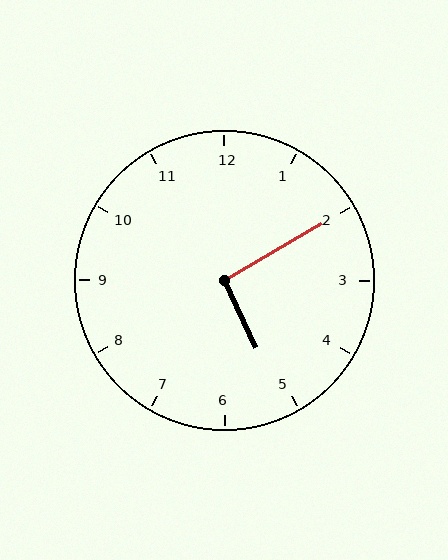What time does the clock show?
5:10.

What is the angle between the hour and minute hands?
Approximately 95 degrees.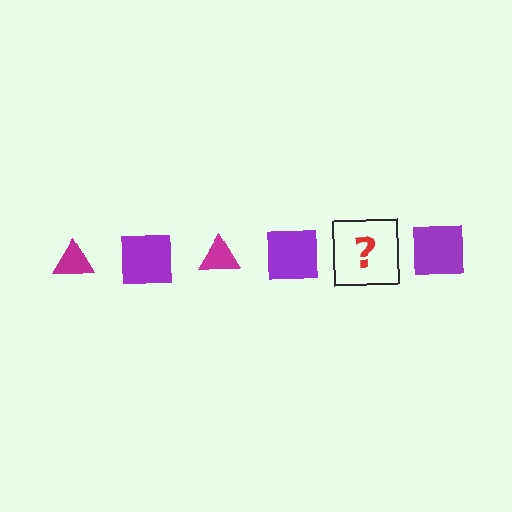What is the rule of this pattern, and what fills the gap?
The rule is that the pattern alternates between magenta triangle and purple square. The gap should be filled with a magenta triangle.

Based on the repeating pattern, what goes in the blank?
The blank should be a magenta triangle.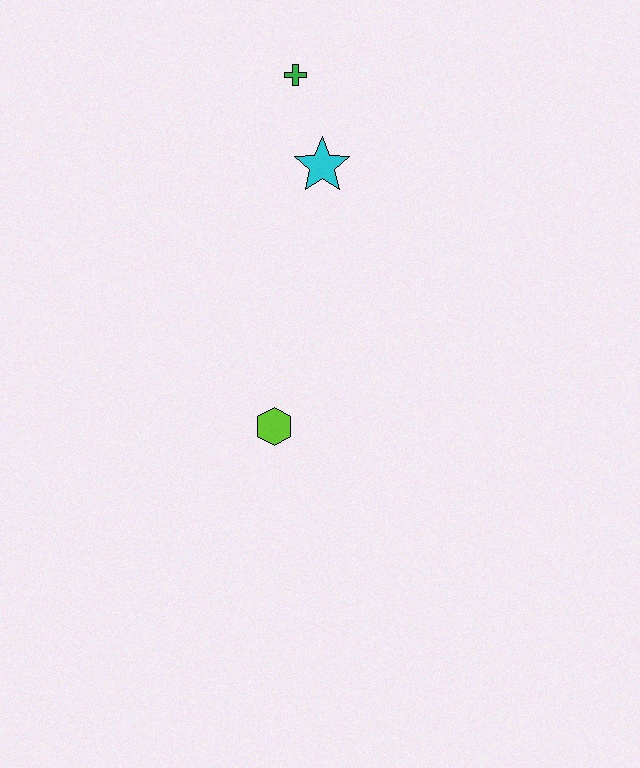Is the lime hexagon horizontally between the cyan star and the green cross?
No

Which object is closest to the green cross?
The cyan star is closest to the green cross.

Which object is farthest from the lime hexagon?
The green cross is farthest from the lime hexagon.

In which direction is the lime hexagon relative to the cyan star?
The lime hexagon is below the cyan star.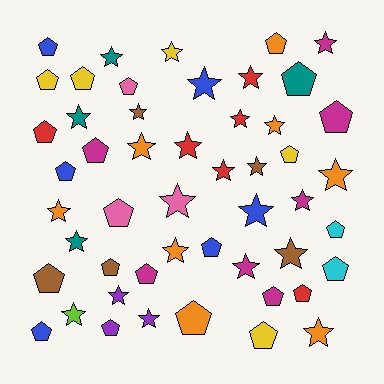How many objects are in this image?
There are 50 objects.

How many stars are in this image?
There are 26 stars.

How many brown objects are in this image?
There are 5 brown objects.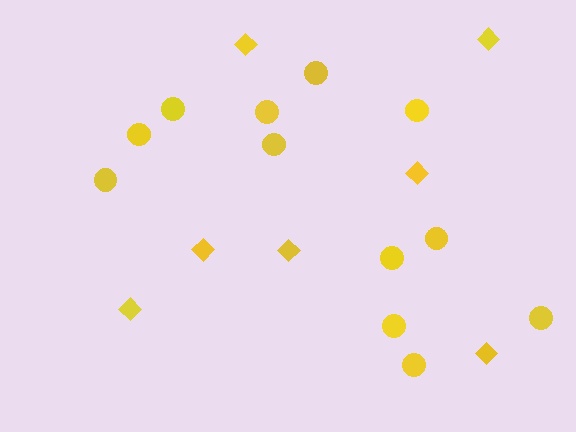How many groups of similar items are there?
There are 2 groups: one group of diamonds (7) and one group of circles (12).